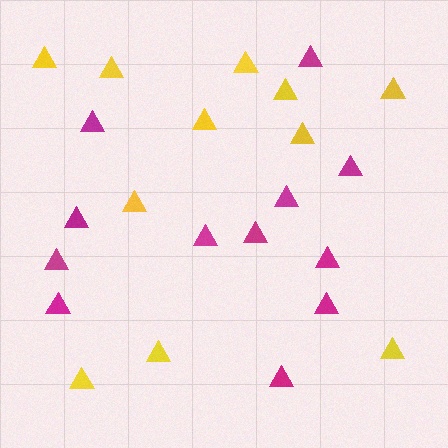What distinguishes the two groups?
There are 2 groups: one group of yellow triangles (11) and one group of magenta triangles (12).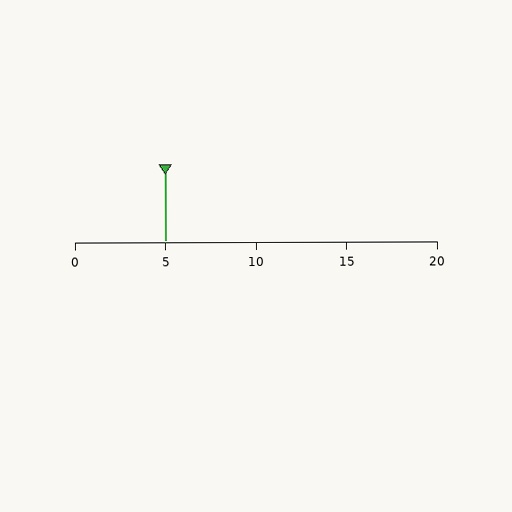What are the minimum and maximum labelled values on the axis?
The axis runs from 0 to 20.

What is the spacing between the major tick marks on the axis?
The major ticks are spaced 5 apart.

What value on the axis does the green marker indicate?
The marker indicates approximately 5.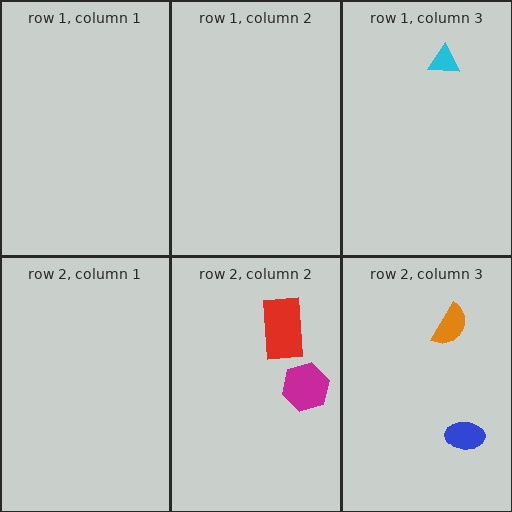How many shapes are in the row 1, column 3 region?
1.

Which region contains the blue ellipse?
The row 2, column 3 region.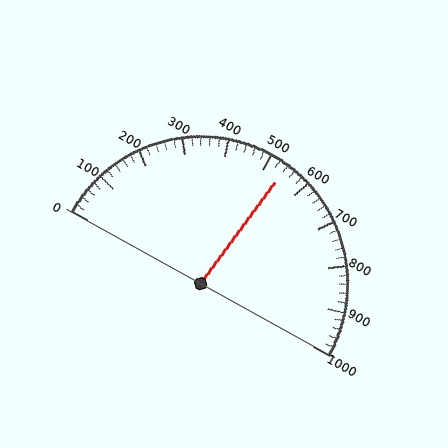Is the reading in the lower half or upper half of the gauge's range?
The reading is in the upper half of the range (0 to 1000).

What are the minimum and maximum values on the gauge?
The gauge ranges from 0 to 1000.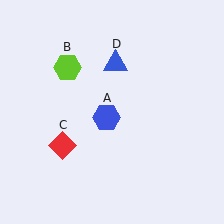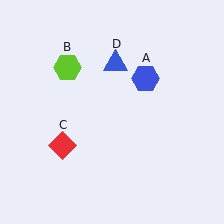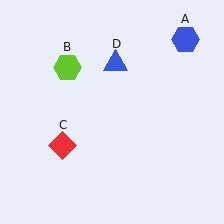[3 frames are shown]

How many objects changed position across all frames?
1 object changed position: blue hexagon (object A).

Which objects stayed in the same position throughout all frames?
Lime hexagon (object B) and red diamond (object C) and blue triangle (object D) remained stationary.